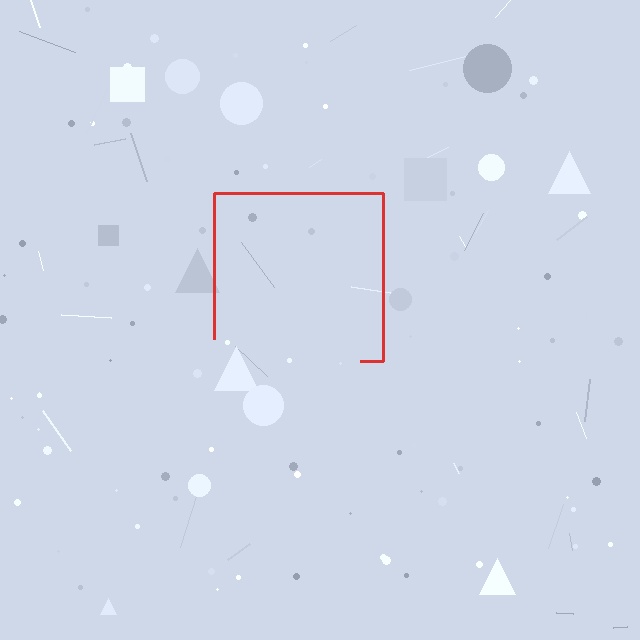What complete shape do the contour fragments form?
The contour fragments form a square.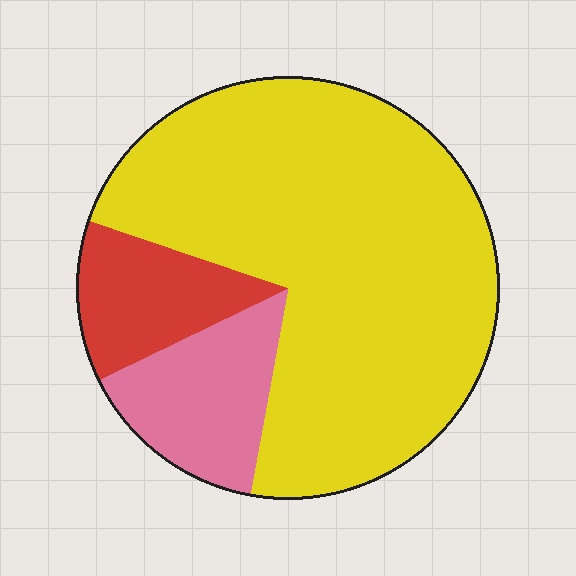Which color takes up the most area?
Yellow, at roughly 75%.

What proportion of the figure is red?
Red takes up about one eighth (1/8) of the figure.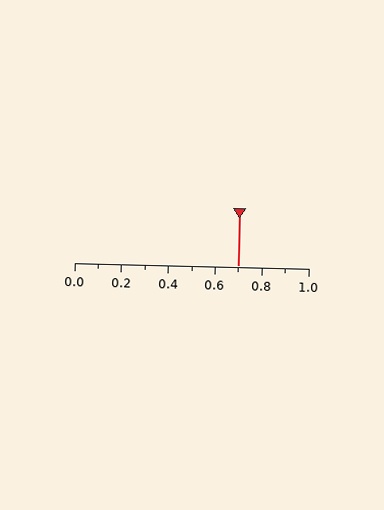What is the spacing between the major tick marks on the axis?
The major ticks are spaced 0.2 apart.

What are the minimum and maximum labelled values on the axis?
The axis runs from 0.0 to 1.0.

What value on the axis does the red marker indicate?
The marker indicates approximately 0.7.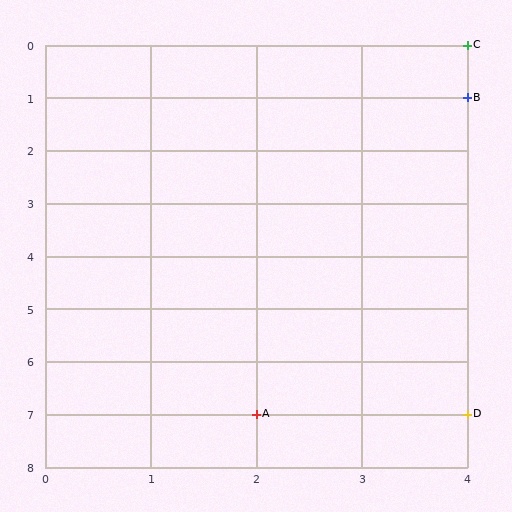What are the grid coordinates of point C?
Point C is at grid coordinates (4, 0).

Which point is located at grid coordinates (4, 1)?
Point B is at (4, 1).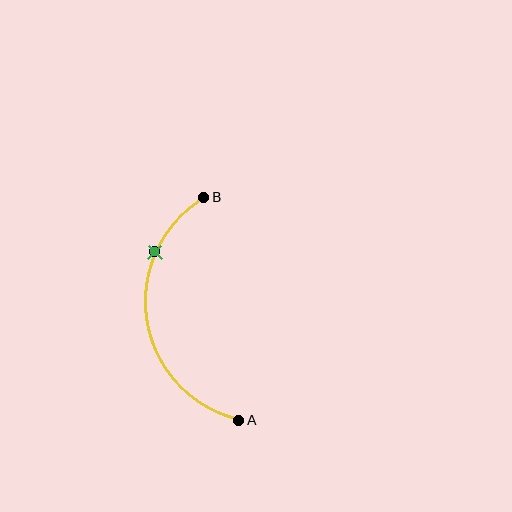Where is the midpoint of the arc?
The arc midpoint is the point on the curve farthest from the straight line joining A and B. It sits to the left of that line.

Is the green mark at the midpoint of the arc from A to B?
No. The green mark lies on the arc but is closer to endpoint B. The arc midpoint would be at the point on the curve equidistant along the arc from both A and B.